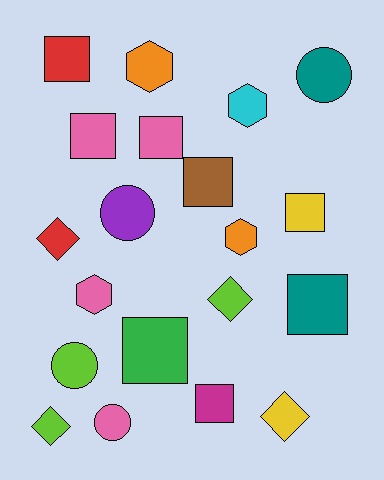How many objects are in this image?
There are 20 objects.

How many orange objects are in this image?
There are 2 orange objects.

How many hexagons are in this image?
There are 4 hexagons.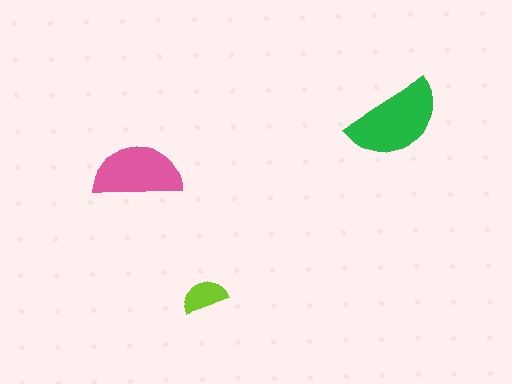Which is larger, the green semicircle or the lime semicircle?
The green one.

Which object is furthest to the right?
The green semicircle is rightmost.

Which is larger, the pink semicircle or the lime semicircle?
The pink one.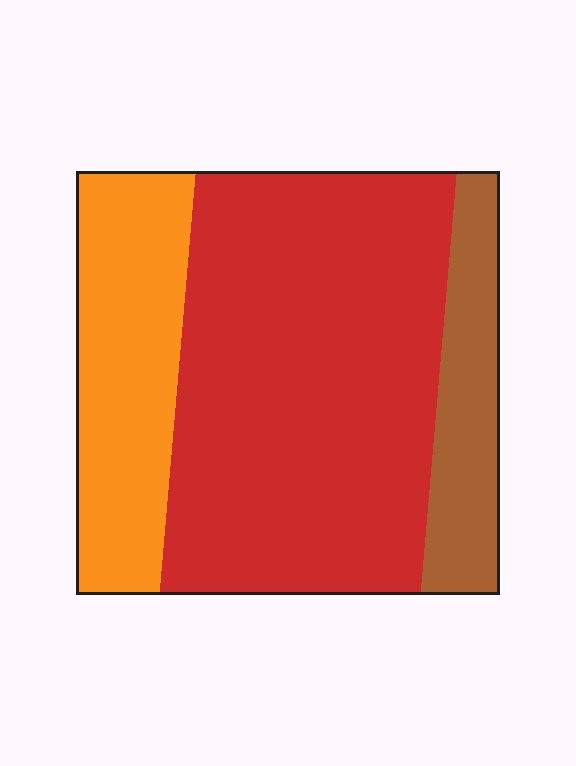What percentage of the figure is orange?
Orange covers roughly 25% of the figure.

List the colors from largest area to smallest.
From largest to smallest: red, orange, brown.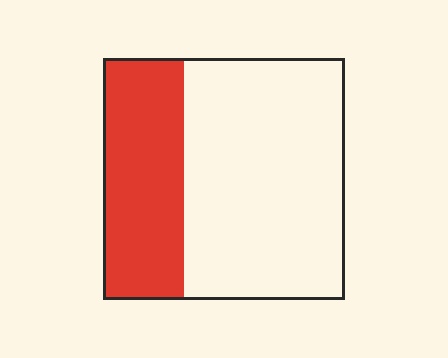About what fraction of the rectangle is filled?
About one third (1/3).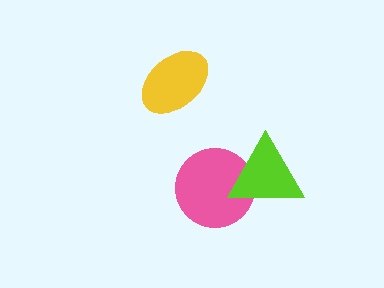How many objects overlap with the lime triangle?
1 object overlaps with the lime triangle.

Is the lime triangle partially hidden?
No, no other shape covers it.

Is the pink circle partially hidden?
Yes, it is partially covered by another shape.